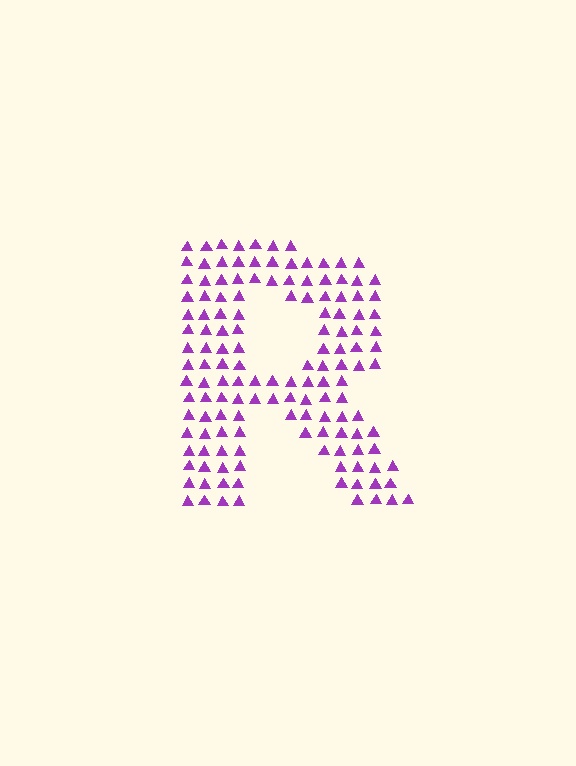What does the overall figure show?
The overall figure shows the letter R.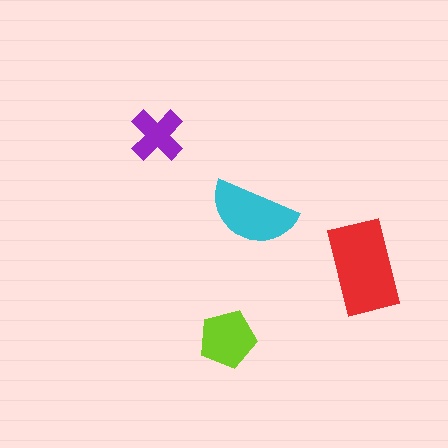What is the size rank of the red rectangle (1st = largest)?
1st.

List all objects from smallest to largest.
The purple cross, the lime pentagon, the cyan semicircle, the red rectangle.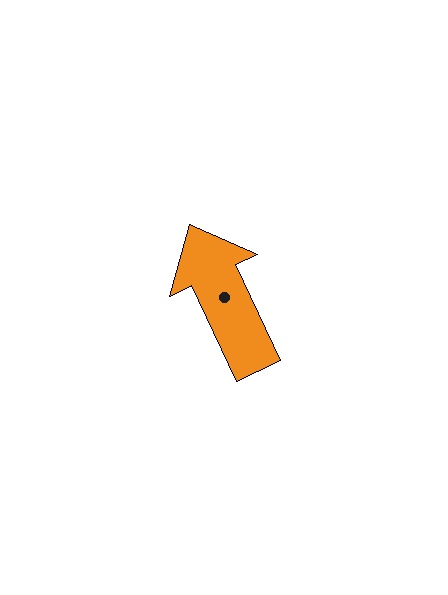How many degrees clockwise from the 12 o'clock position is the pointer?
Approximately 335 degrees.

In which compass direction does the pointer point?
Northwest.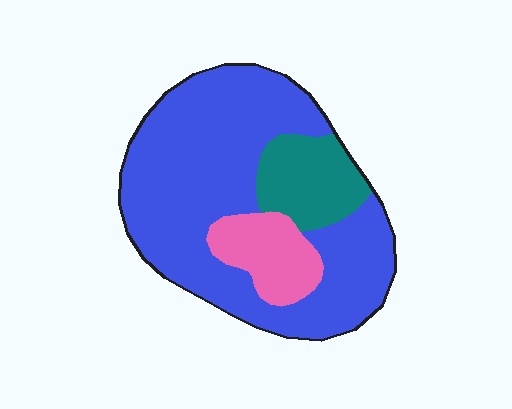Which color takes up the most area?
Blue, at roughly 70%.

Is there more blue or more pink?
Blue.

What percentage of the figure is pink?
Pink covers about 15% of the figure.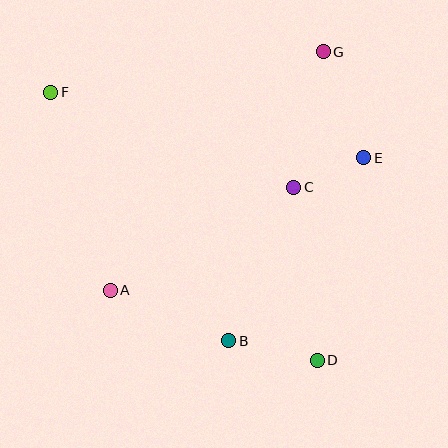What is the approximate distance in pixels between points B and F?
The distance between B and F is approximately 305 pixels.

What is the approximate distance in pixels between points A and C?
The distance between A and C is approximately 210 pixels.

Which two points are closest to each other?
Points C and E are closest to each other.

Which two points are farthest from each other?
Points D and F are farthest from each other.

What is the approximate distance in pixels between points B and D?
The distance between B and D is approximately 91 pixels.